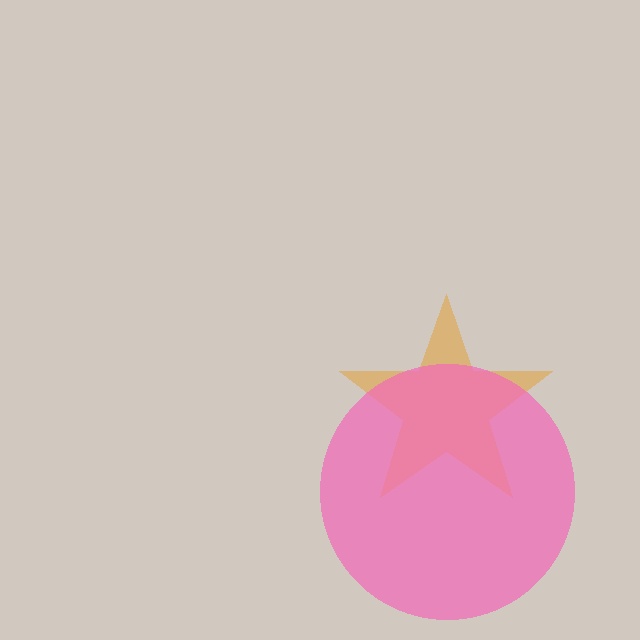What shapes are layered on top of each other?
The layered shapes are: an orange star, a pink circle.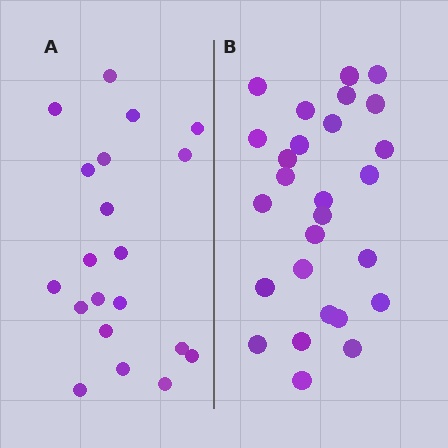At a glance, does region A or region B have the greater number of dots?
Region B (the right region) has more dots.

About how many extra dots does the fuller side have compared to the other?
Region B has roughly 8 or so more dots than region A.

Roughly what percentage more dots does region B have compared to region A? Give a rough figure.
About 35% more.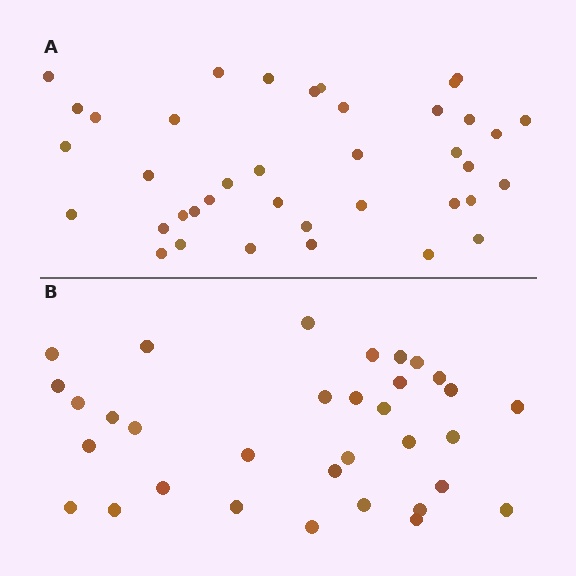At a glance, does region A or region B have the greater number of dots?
Region A (the top region) has more dots.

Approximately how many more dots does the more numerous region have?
Region A has about 6 more dots than region B.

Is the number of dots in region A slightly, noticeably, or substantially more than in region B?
Region A has only slightly more — the two regions are fairly close. The ratio is roughly 1.2 to 1.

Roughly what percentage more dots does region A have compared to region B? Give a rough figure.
About 20% more.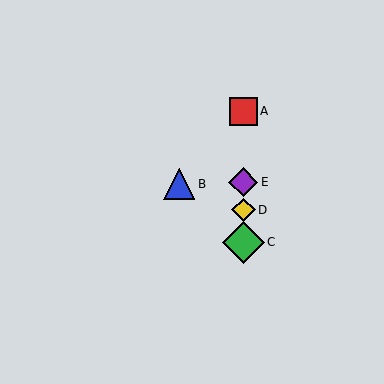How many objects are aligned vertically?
4 objects (A, C, D, E) are aligned vertically.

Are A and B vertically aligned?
No, A is at x≈243 and B is at x≈179.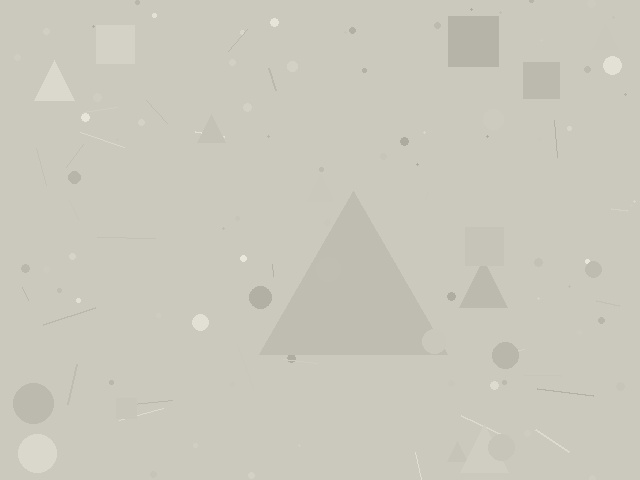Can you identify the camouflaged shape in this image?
The camouflaged shape is a triangle.